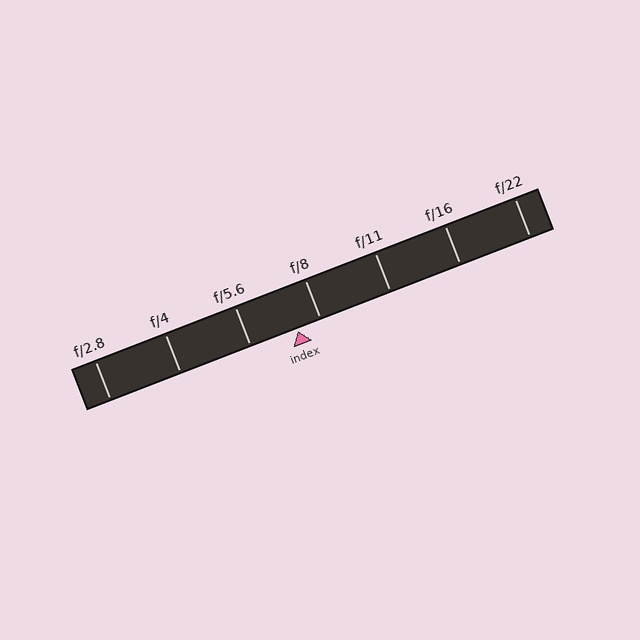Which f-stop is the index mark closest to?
The index mark is closest to f/8.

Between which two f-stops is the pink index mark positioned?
The index mark is between f/5.6 and f/8.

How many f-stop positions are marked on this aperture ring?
There are 7 f-stop positions marked.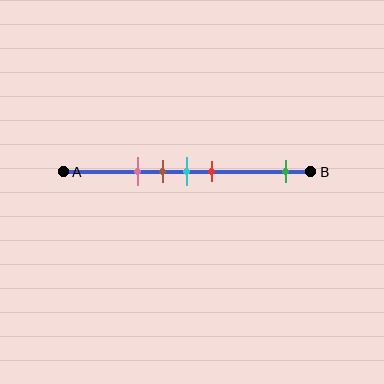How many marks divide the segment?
There are 5 marks dividing the segment.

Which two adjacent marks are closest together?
The brown and cyan marks are the closest adjacent pair.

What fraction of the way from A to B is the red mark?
The red mark is approximately 60% (0.6) of the way from A to B.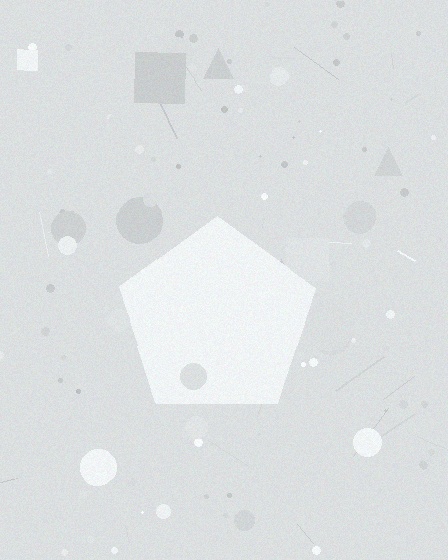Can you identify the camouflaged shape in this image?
The camouflaged shape is a pentagon.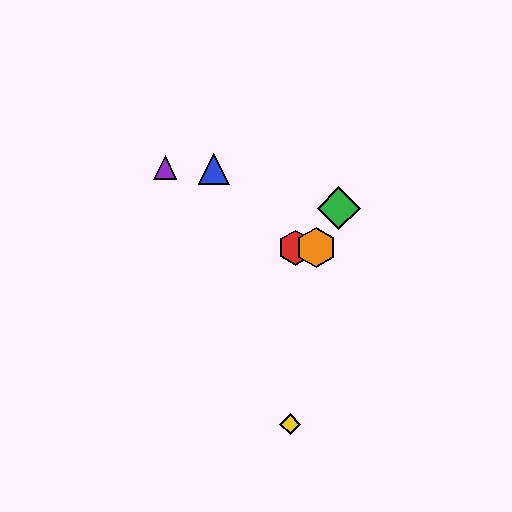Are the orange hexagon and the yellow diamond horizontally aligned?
No, the orange hexagon is at y≈248 and the yellow diamond is at y≈424.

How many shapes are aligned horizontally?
2 shapes (the red hexagon, the orange hexagon) are aligned horizontally.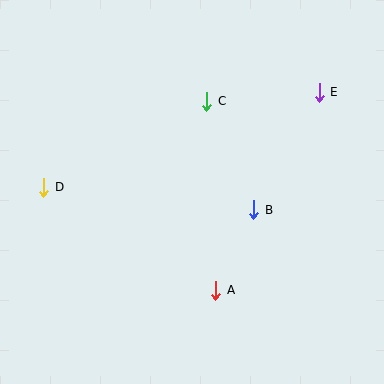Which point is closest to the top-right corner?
Point E is closest to the top-right corner.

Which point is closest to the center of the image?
Point B at (254, 210) is closest to the center.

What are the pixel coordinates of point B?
Point B is at (254, 210).